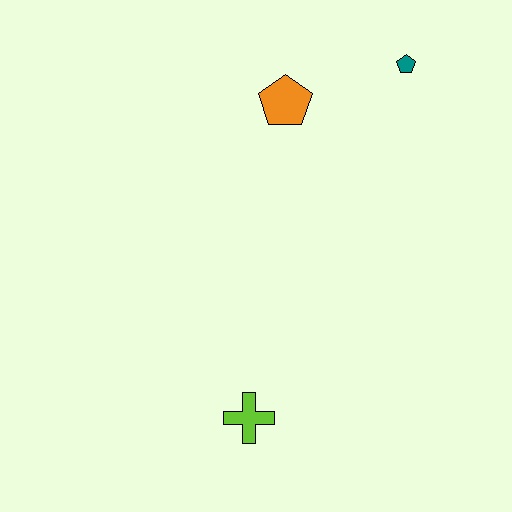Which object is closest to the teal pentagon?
The orange pentagon is closest to the teal pentagon.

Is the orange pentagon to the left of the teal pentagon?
Yes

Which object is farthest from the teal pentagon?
The lime cross is farthest from the teal pentagon.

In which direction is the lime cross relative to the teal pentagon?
The lime cross is below the teal pentagon.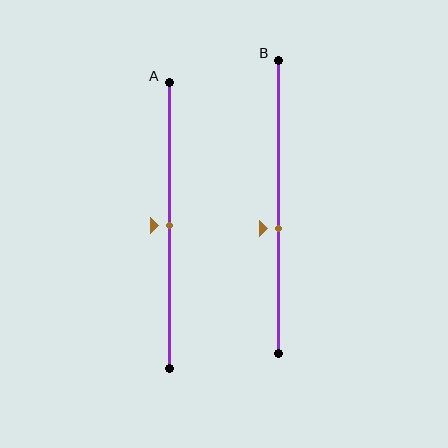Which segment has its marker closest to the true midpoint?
Segment A has its marker closest to the true midpoint.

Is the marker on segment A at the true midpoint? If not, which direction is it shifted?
Yes, the marker on segment A is at the true midpoint.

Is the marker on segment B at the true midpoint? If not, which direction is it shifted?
No, the marker on segment B is shifted downward by about 8% of the segment length.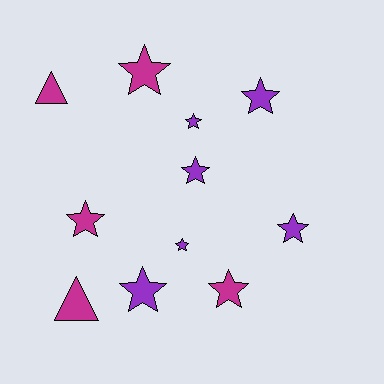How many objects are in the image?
There are 11 objects.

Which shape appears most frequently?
Star, with 9 objects.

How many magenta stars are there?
There are 3 magenta stars.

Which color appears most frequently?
Purple, with 6 objects.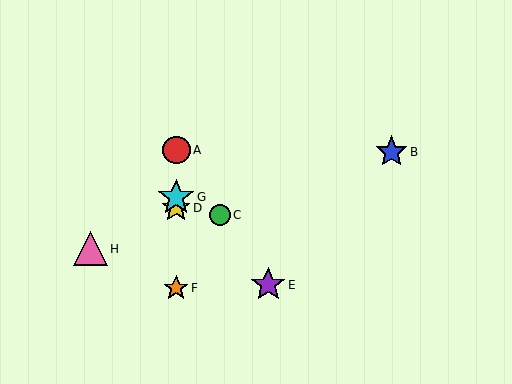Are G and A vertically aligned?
Yes, both are at x≈176.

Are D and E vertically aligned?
No, D is at x≈176 and E is at x≈268.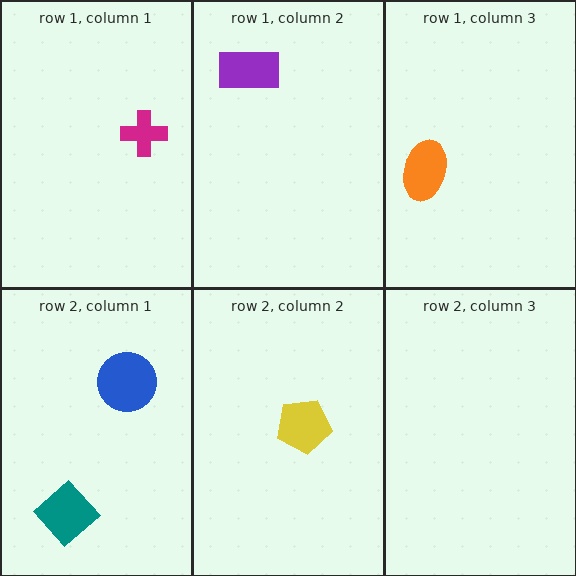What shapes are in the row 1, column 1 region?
The magenta cross.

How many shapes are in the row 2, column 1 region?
2.